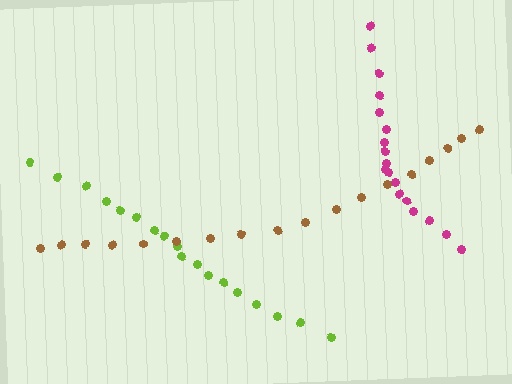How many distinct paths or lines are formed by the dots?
There are 3 distinct paths.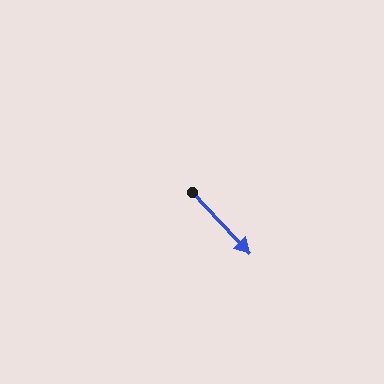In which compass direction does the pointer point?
Southeast.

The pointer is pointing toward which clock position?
Roughly 5 o'clock.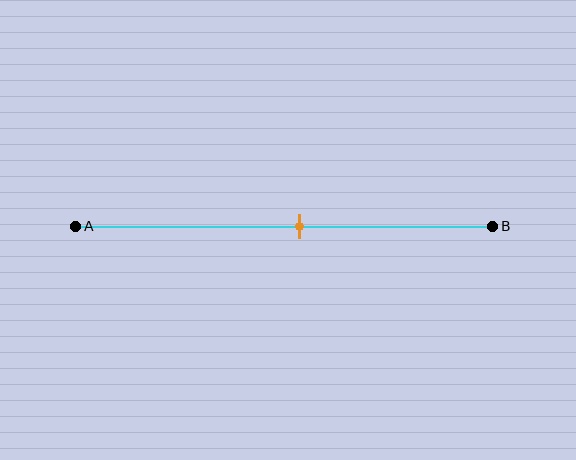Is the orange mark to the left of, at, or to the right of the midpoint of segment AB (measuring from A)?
The orange mark is to the right of the midpoint of segment AB.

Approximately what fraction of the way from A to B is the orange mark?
The orange mark is approximately 55% of the way from A to B.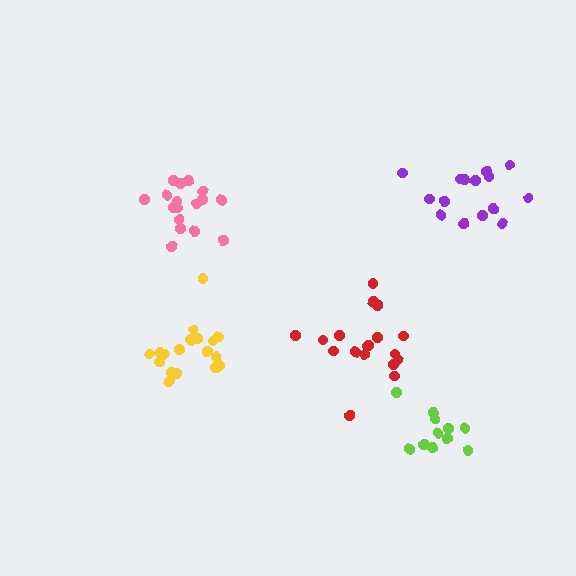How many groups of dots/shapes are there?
There are 5 groups.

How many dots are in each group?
Group 1: 12 dots, Group 2: 17 dots, Group 3: 18 dots, Group 4: 15 dots, Group 5: 18 dots (80 total).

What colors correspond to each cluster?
The clusters are colored: lime, pink, yellow, purple, red.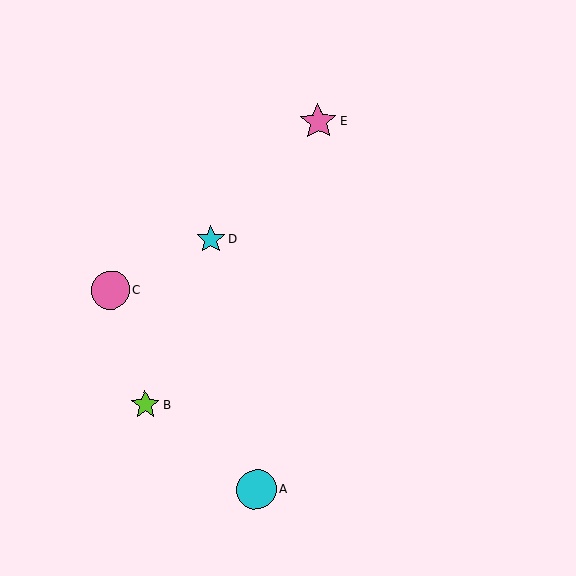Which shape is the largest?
The cyan circle (labeled A) is the largest.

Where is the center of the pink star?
The center of the pink star is at (318, 122).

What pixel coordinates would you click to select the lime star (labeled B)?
Click at (145, 405) to select the lime star B.